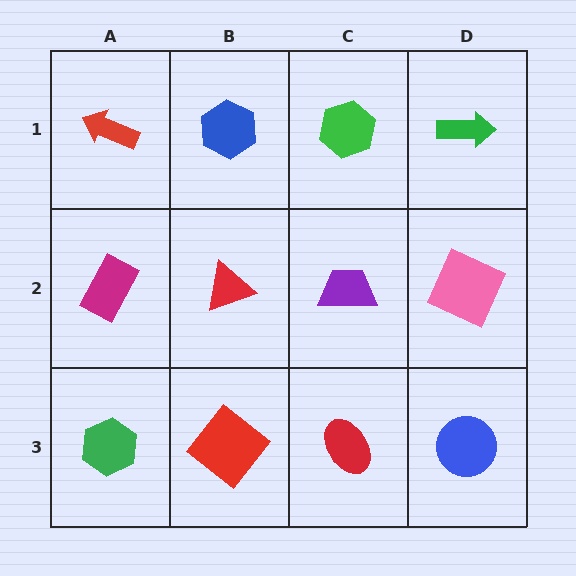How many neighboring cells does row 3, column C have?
3.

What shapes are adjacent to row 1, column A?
A magenta rectangle (row 2, column A), a blue hexagon (row 1, column B).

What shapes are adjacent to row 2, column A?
A red arrow (row 1, column A), a green hexagon (row 3, column A), a red triangle (row 2, column B).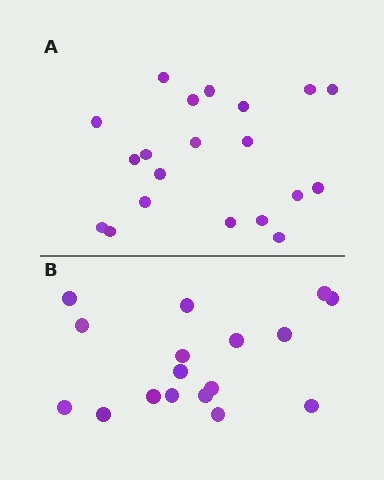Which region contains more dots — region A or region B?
Region A (the top region) has more dots.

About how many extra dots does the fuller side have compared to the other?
Region A has just a few more — roughly 2 or 3 more dots than region B.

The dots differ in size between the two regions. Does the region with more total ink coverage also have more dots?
No. Region B has more total ink coverage because its dots are larger, but region A actually contains more individual dots. Total area can be misleading — the number of items is what matters here.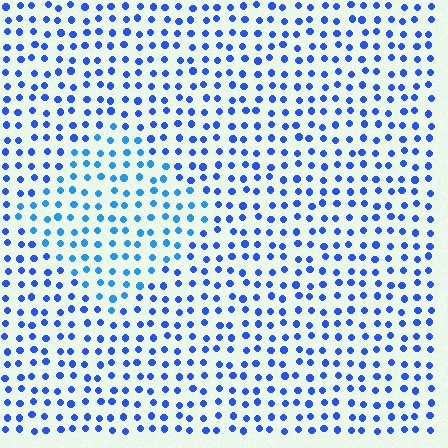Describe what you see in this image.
The image is filled with small blue elements in a uniform arrangement. A diamond-shaped region is visible where the elements are tinted to a slightly different hue, forming a subtle color boundary.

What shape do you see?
I see a diamond.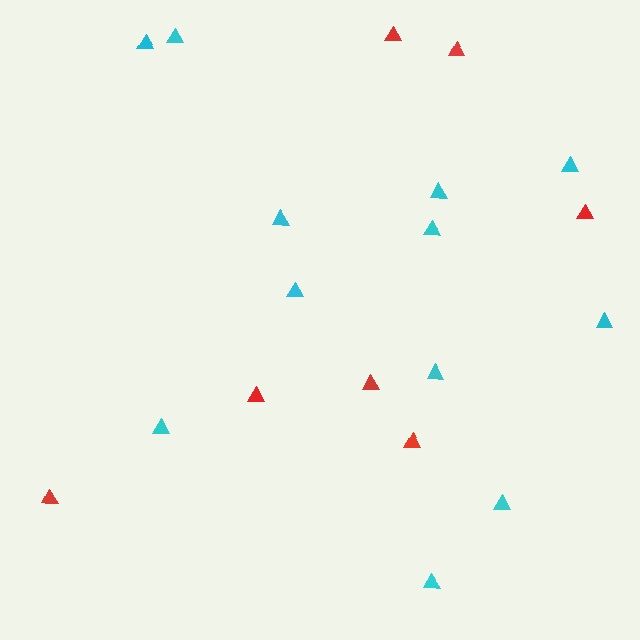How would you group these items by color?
There are 2 groups: one group of cyan triangles (12) and one group of red triangles (7).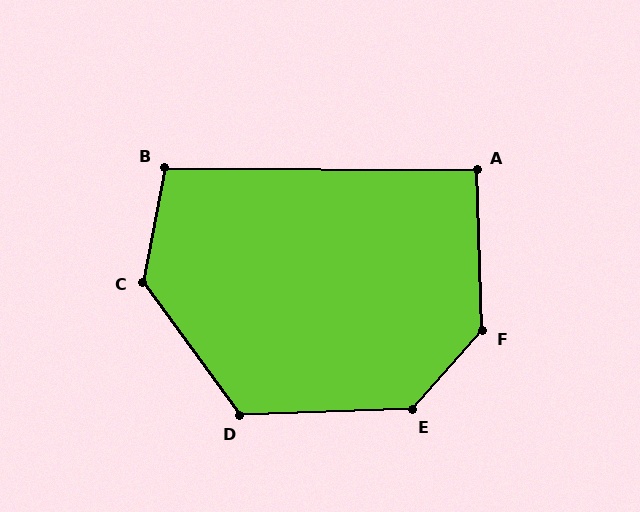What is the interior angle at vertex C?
Approximately 134 degrees (obtuse).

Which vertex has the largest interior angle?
F, at approximately 136 degrees.